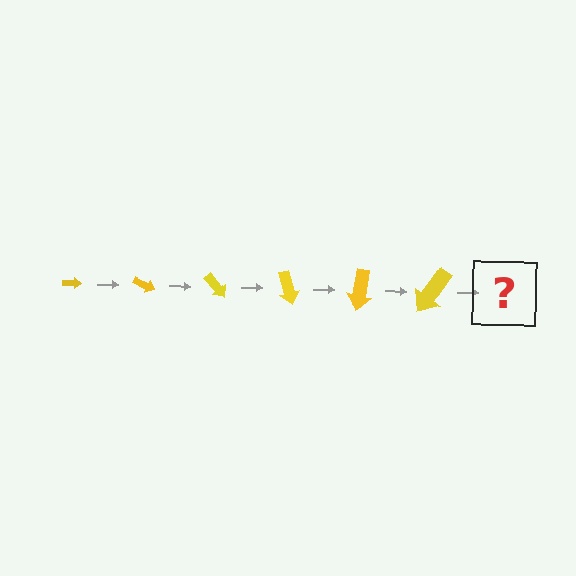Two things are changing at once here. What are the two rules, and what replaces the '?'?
The two rules are that the arrow grows larger each step and it rotates 25 degrees each step. The '?' should be an arrow, larger than the previous one and rotated 150 degrees from the start.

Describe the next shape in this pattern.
It should be an arrow, larger than the previous one and rotated 150 degrees from the start.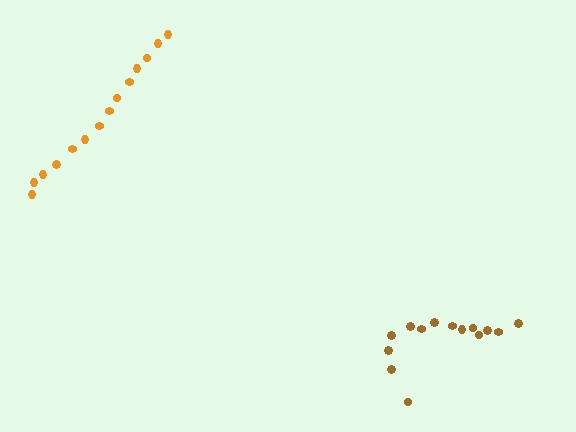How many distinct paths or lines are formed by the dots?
There are 2 distinct paths.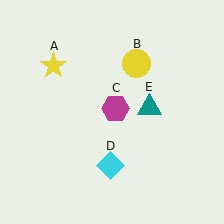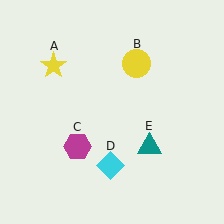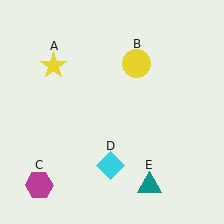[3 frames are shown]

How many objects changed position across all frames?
2 objects changed position: magenta hexagon (object C), teal triangle (object E).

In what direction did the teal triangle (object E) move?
The teal triangle (object E) moved down.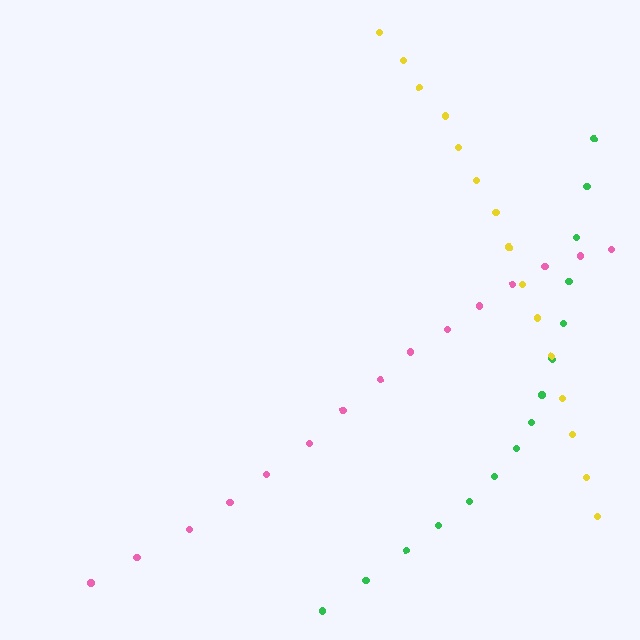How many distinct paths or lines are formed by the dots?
There are 3 distinct paths.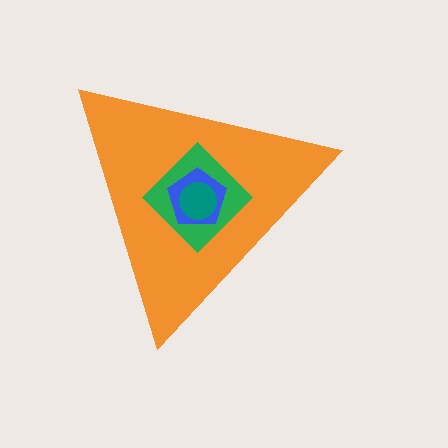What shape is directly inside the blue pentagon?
The teal circle.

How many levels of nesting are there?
4.